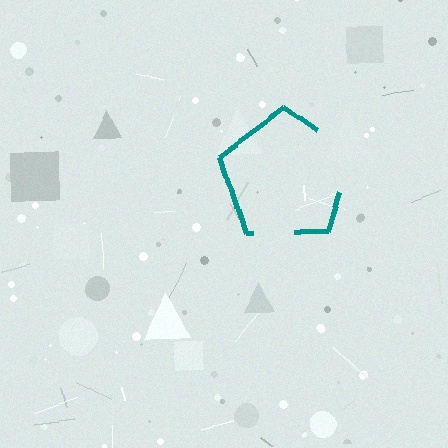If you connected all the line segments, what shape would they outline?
They would outline a pentagon.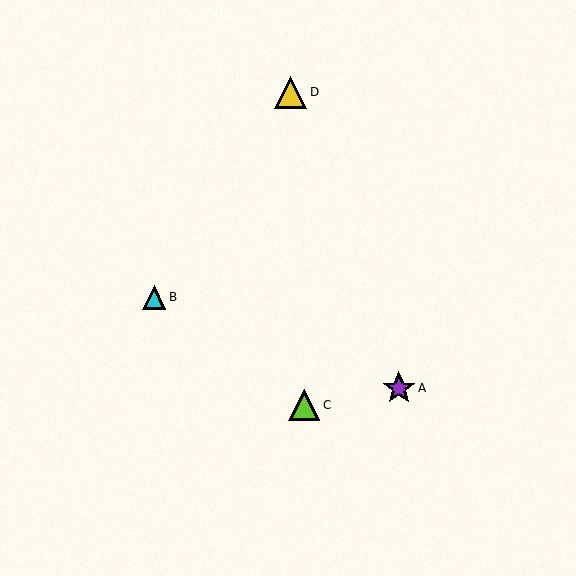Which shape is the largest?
The purple star (labeled A) is the largest.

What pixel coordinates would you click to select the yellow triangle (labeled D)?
Click at (290, 92) to select the yellow triangle D.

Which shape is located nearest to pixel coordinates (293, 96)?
The yellow triangle (labeled D) at (290, 92) is nearest to that location.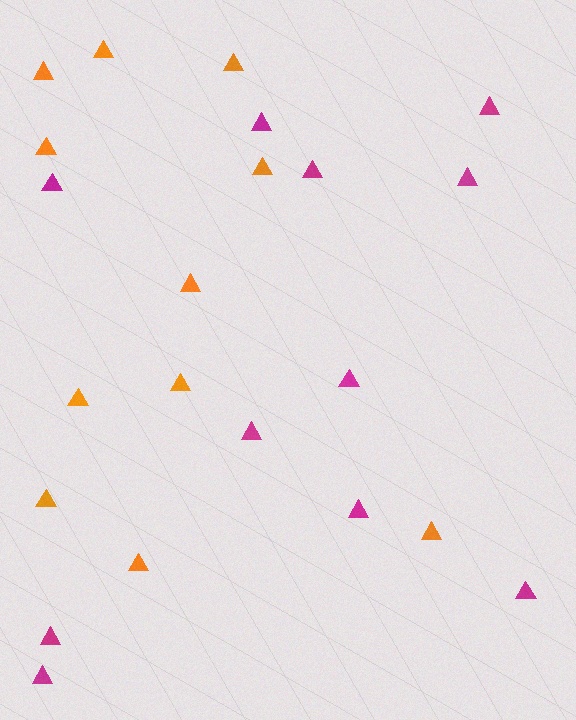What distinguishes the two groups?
There are 2 groups: one group of magenta triangles (11) and one group of orange triangles (11).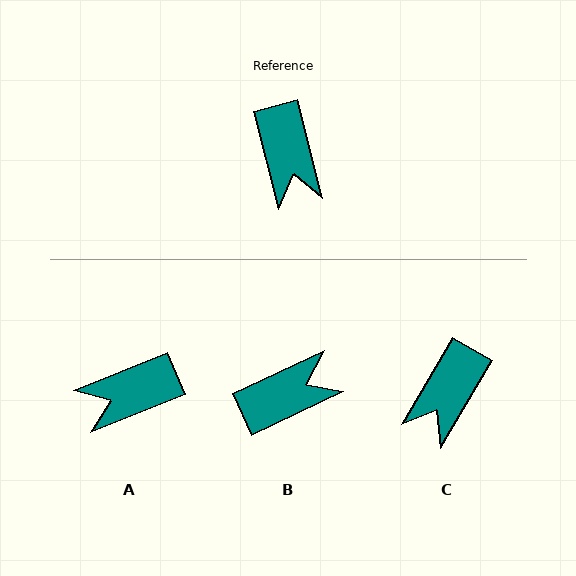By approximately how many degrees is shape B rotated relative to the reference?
Approximately 101 degrees counter-clockwise.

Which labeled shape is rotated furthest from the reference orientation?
B, about 101 degrees away.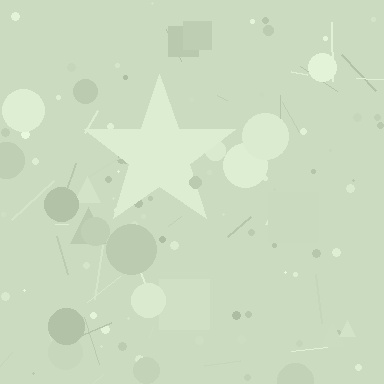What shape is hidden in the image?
A star is hidden in the image.